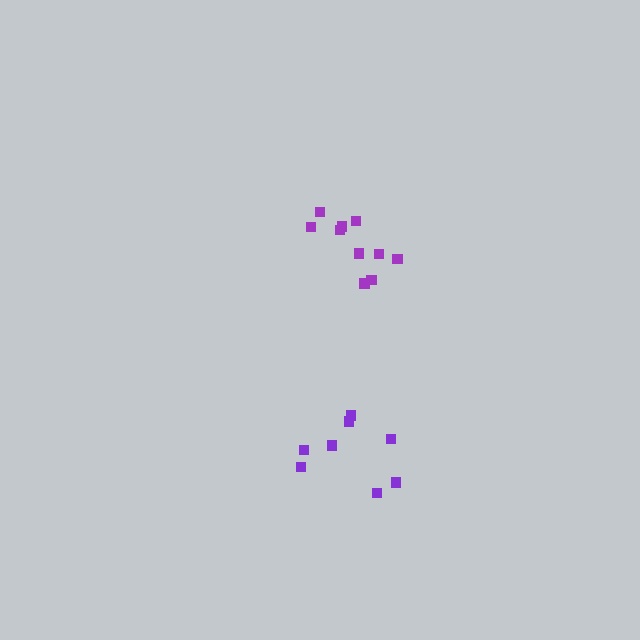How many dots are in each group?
Group 1: 8 dots, Group 2: 10 dots (18 total).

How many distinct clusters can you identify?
There are 2 distinct clusters.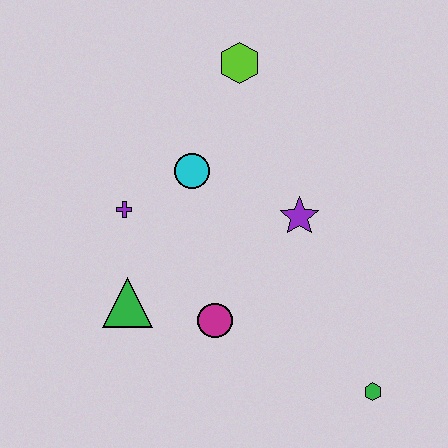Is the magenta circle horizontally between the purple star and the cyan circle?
Yes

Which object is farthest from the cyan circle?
The green hexagon is farthest from the cyan circle.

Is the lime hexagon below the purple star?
No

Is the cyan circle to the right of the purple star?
No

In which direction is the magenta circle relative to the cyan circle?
The magenta circle is below the cyan circle.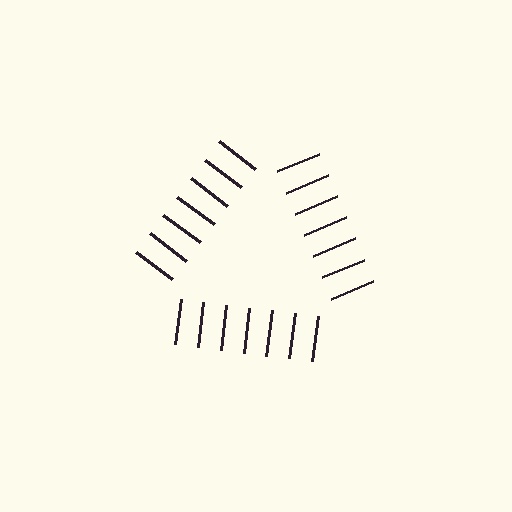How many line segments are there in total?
21 — 7 along each of the 3 edges.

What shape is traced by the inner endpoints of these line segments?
An illusory triangle — the line segments terminate on its edges but no continuous stroke is drawn.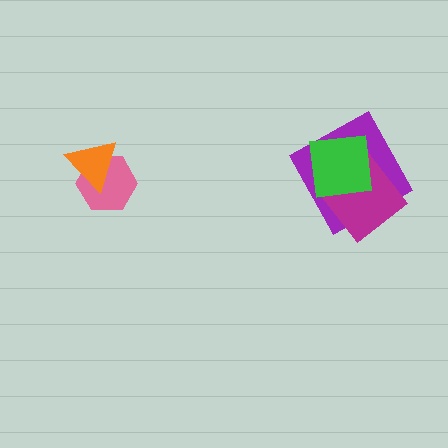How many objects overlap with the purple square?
2 objects overlap with the purple square.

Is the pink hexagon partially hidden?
Yes, it is partially covered by another shape.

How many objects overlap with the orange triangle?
1 object overlaps with the orange triangle.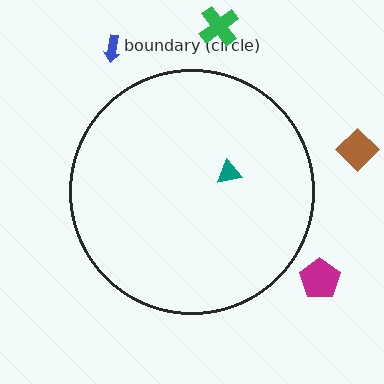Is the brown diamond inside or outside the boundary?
Outside.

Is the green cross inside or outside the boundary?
Outside.